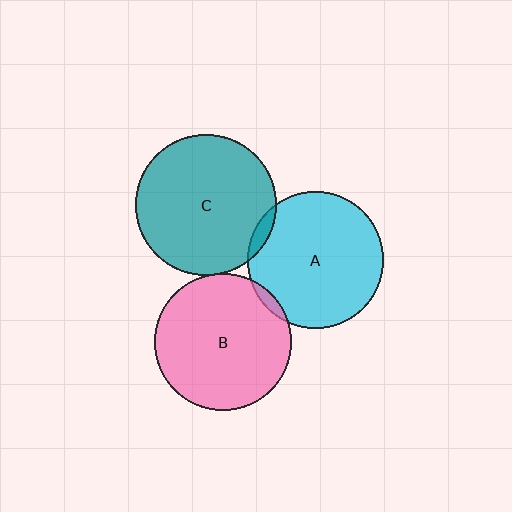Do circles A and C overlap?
Yes.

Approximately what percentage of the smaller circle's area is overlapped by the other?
Approximately 5%.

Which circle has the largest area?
Circle C (teal).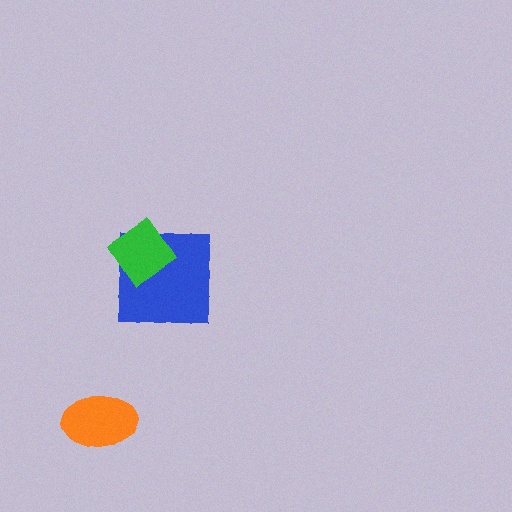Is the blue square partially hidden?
Yes, it is partially covered by another shape.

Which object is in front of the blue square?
The green diamond is in front of the blue square.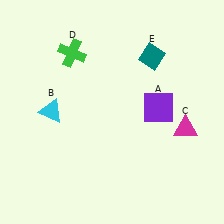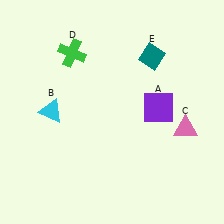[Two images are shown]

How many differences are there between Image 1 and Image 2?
There is 1 difference between the two images.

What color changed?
The triangle (C) changed from magenta in Image 1 to pink in Image 2.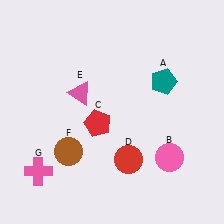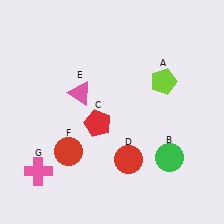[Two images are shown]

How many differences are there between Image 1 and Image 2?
There are 3 differences between the two images.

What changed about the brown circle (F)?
In Image 1, F is brown. In Image 2, it changed to red.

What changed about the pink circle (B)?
In Image 1, B is pink. In Image 2, it changed to green.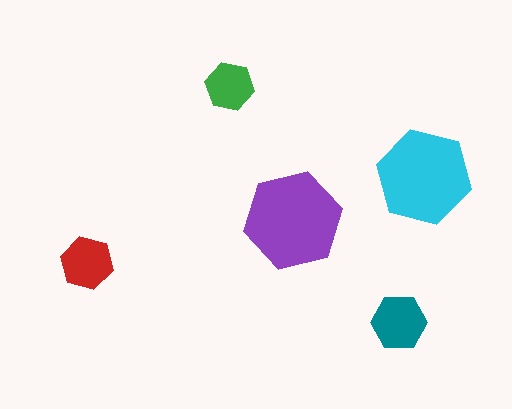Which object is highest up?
The green hexagon is topmost.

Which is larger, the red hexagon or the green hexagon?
The red one.